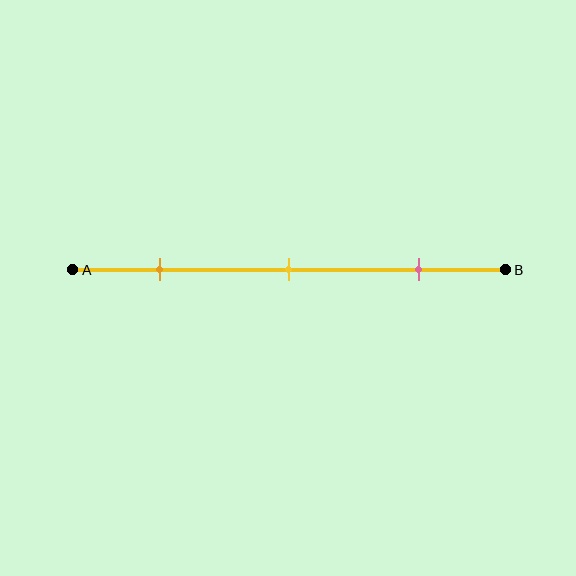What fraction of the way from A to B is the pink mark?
The pink mark is approximately 80% (0.8) of the way from A to B.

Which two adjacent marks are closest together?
The orange and yellow marks are the closest adjacent pair.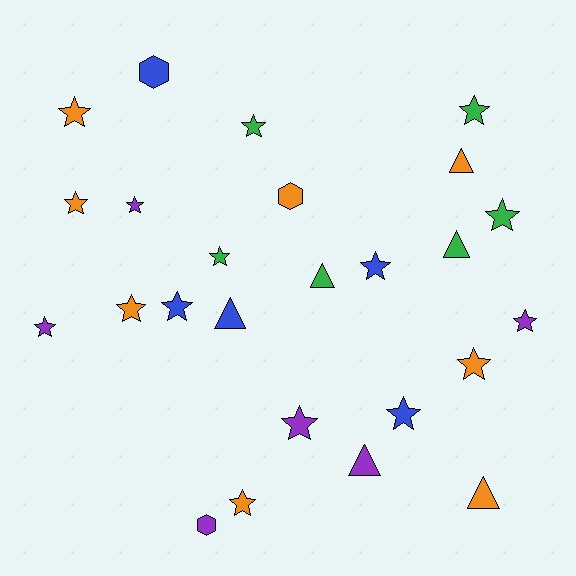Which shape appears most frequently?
Star, with 16 objects.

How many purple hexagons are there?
There is 1 purple hexagon.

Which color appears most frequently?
Orange, with 8 objects.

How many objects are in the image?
There are 25 objects.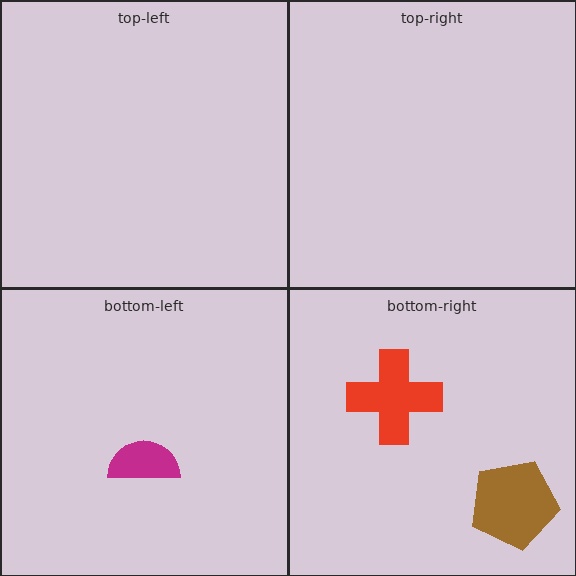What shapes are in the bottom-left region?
The magenta semicircle.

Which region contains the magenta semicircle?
The bottom-left region.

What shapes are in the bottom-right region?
The red cross, the brown pentagon.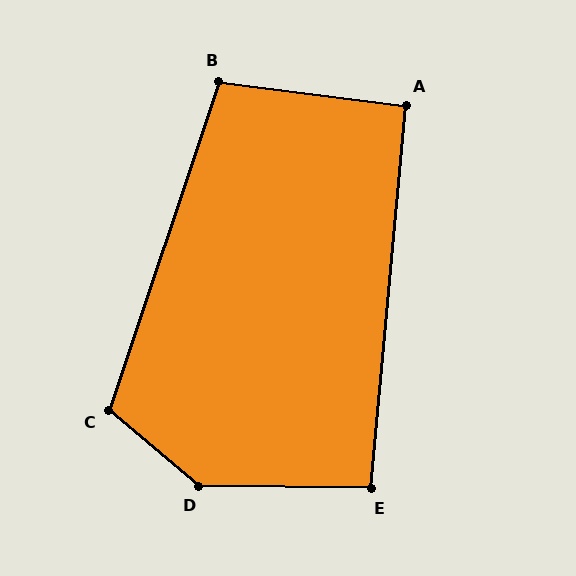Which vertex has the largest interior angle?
D, at approximately 141 degrees.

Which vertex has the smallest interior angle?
A, at approximately 92 degrees.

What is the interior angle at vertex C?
Approximately 111 degrees (obtuse).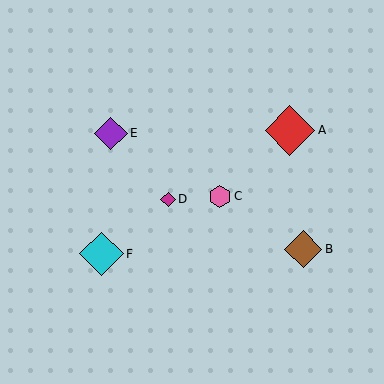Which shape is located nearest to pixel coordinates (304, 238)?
The brown diamond (labeled B) at (303, 249) is nearest to that location.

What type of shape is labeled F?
Shape F is a cyan diamond.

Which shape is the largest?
The red diamond (labeled A) is the largest.